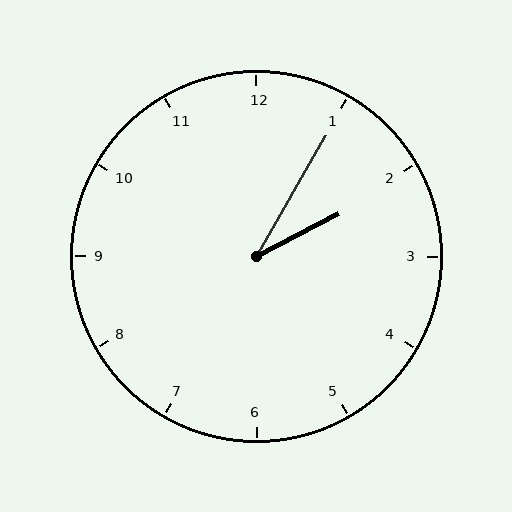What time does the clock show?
2:05.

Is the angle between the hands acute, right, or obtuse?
It is acute.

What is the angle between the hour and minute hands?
Approximately 32 degrees.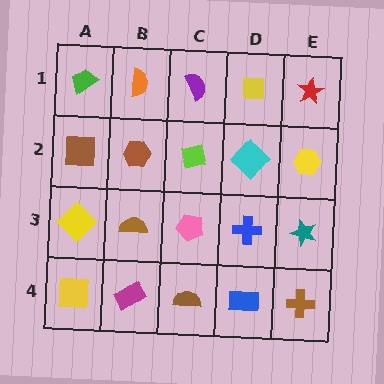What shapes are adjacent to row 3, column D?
A cyan diamond (row 2, column D), a blue rectangle (row 4, column D), a pink pentagon (row 3, column C), a teal star (row 3, column E).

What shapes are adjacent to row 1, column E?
A yellow hexagon (row 2, column E), a yellow square (row 1, column D).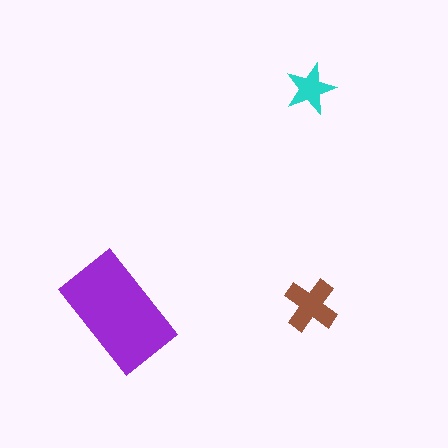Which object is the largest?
The purple rectangle.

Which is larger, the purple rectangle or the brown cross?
The purple rectangle.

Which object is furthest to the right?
The brown cross is rightmost.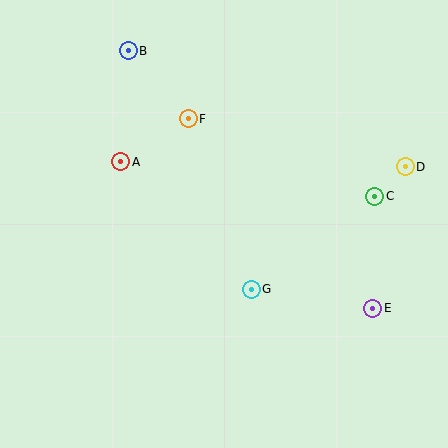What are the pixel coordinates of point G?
Point G is at (251, 289).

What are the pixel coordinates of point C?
Point C is at (375, 196).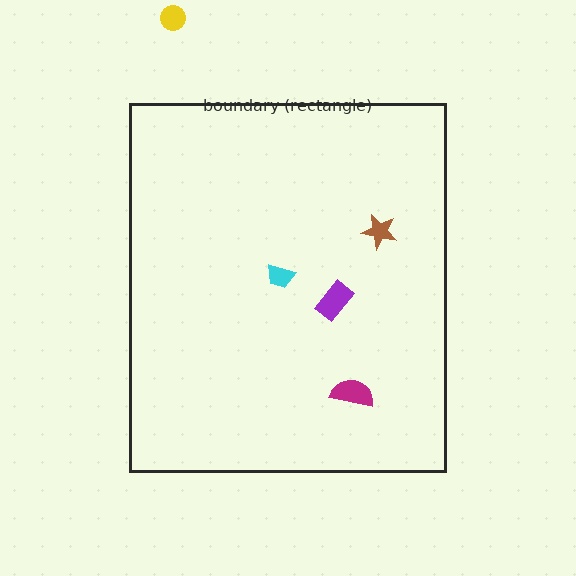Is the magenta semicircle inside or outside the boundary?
Inside.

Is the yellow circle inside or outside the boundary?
Outside.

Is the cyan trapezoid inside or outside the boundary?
Inside.